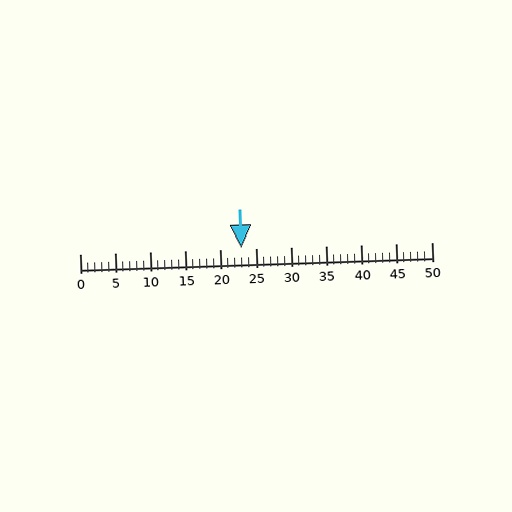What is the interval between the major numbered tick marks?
The major tick marks are spaced 5 units apart.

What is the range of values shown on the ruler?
The ruler shows values from 0 to 50.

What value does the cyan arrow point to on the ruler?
The cyan arrow points to approximately 23.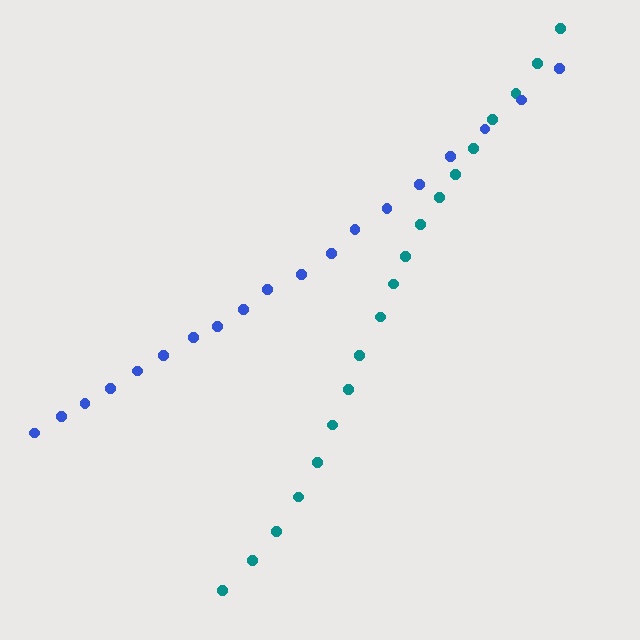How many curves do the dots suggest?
There are 2 distinct paths.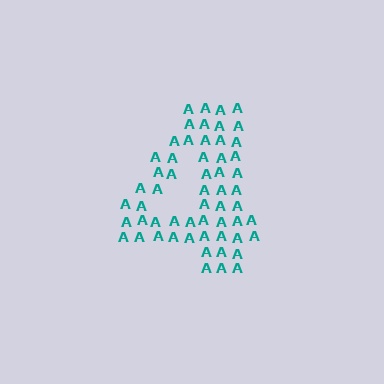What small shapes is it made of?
It is made of small letter A's.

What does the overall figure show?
The overall figure shows the digit 4.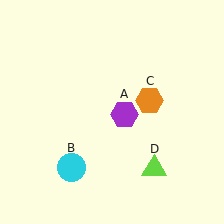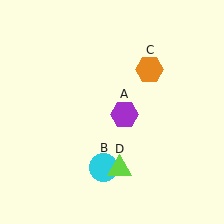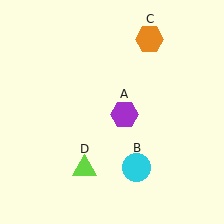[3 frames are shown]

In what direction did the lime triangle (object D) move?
The lime triangle (object D) moved left.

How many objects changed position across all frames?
3 objects changed position: cyan circle (object B), orange hexagon (object C), lime triangle (object D).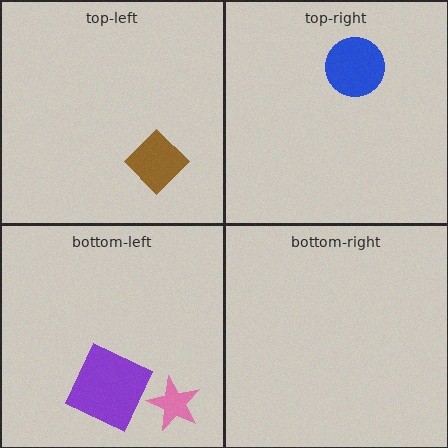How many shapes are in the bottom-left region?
2.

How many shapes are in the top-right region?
1.